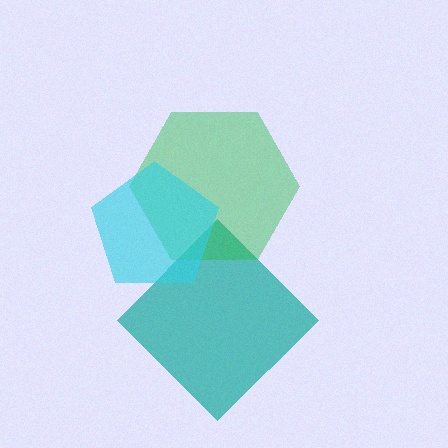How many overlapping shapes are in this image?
There are 3 overlapping shapes in the image.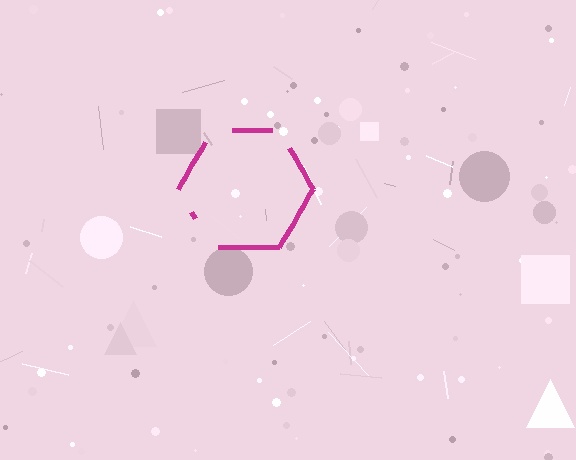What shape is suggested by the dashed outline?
The dashed outline suggests a hexagon.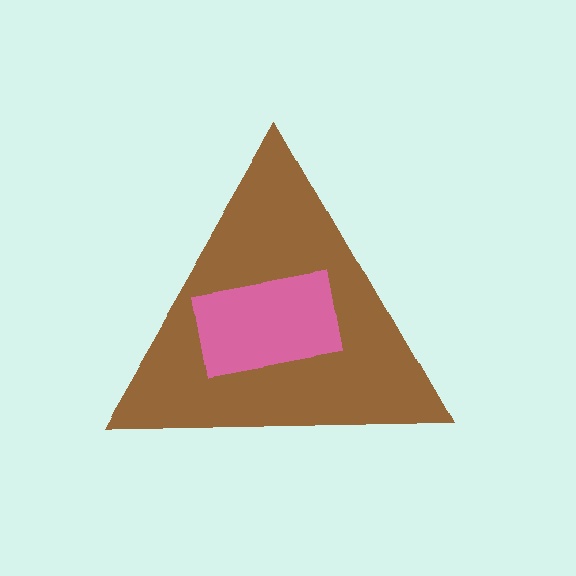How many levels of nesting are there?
2.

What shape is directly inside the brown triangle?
The pink rectangle.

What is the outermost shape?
The brown triangle.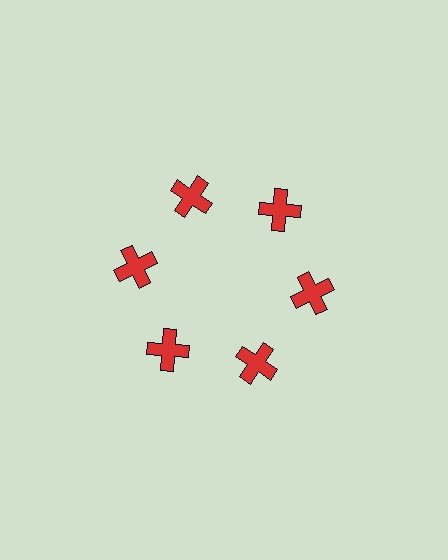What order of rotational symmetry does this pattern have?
This pattern has 6-fold rotational symmetry.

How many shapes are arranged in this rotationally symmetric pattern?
There are 6 shapes, arranged in 6 groups of 1.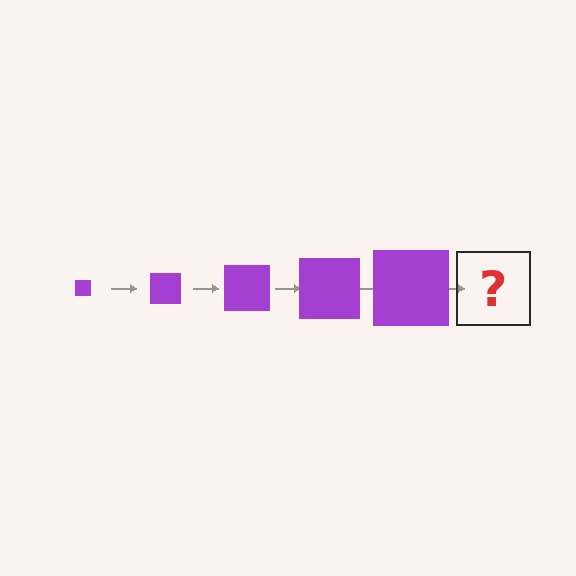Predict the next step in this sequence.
The next step is a purple square, larger than the previous one.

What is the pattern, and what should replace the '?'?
The pattern is that the square gets progressively larger each step. The '?' should be a purple square, larger than the previous one.